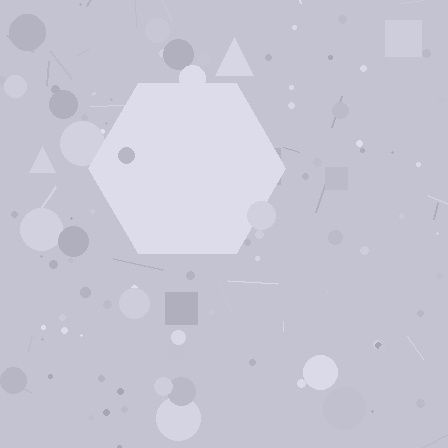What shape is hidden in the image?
A hexagon is hidden in the image.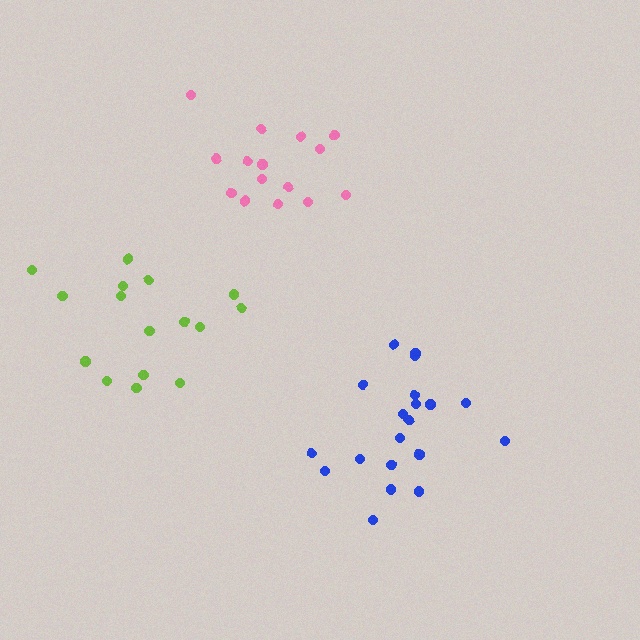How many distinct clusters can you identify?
There are 3 distinct clusters.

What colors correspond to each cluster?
The clusters are colored: blue, lime, pink.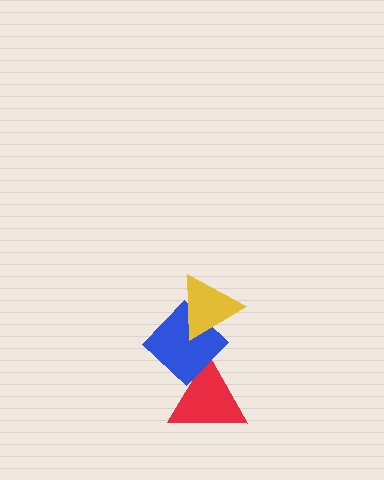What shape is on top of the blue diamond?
The yellow triangle is on top of the blue diamond.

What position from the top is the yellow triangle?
The yellow triangle is 1st from the top.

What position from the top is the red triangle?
The red triangle is 3rd from the top.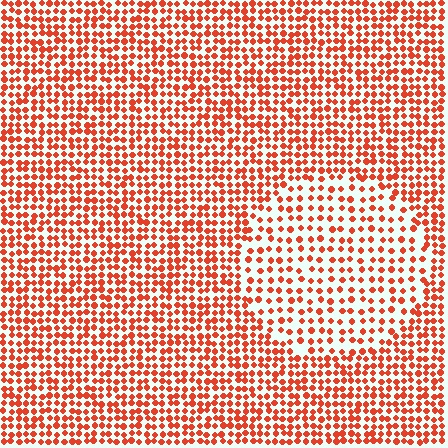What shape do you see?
I see a circle.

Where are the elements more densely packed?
The elements are more densely packed outside the circle boundary.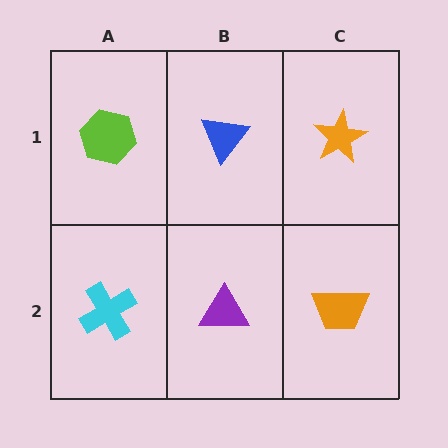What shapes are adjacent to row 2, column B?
A blue triangle (row 1, column B), a cyan cross (row 2, column A), an orange trapezoid (row 2, column C).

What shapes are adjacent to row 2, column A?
A lime hexagon (row 1, column A), a purple triangle (row 2, column B).